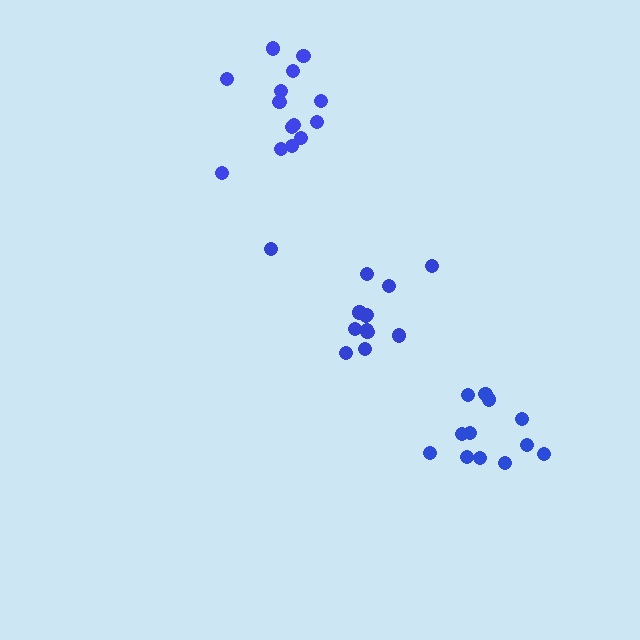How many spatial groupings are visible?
There are 3 spatial groupings.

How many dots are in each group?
Group 1: 13 dots, Group 2: 14 dots, Group 3: 12 dots (39 total).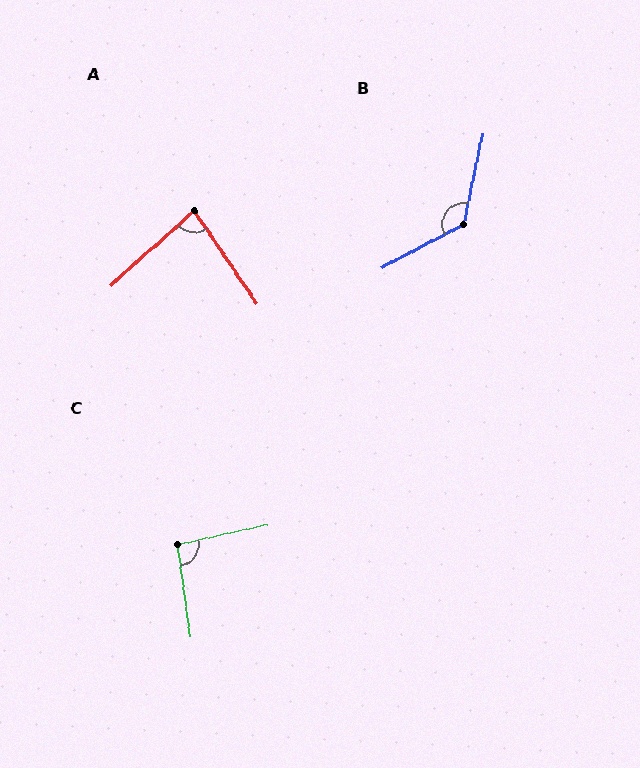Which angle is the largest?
B, at approximately 130 degrees.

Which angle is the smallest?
A, at approximately 82 degrees.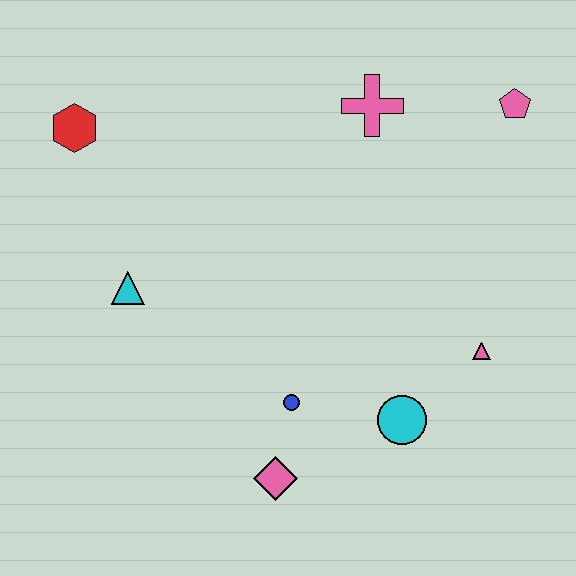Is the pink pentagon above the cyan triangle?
Yes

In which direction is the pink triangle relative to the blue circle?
The pink triangle is to the right of the blue circle.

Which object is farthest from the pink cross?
The pink diamond is farthest from the pink cross.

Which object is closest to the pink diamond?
The blue circle is closest to the pink diamond.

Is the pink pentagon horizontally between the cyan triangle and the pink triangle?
No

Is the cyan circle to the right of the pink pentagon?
No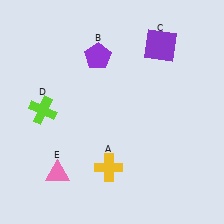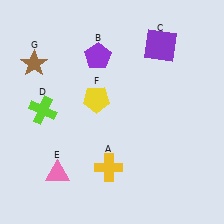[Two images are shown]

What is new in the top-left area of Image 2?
A yellow pentagon (F) was added in the top-left area of Image 2.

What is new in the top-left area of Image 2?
A brown star (G) was added in the top-left area of Image 2.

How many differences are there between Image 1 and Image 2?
There are 2 differences between the two images.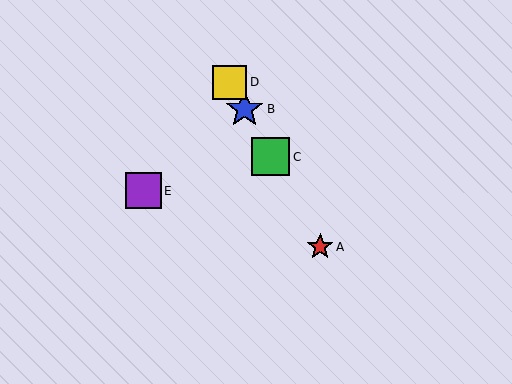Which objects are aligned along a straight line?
Objects A, B, C, D are aligned along a straight line.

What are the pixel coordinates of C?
Object C is at (271, 157).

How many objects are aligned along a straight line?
4 objects (A, B, C, D) are aligned along a straight line.